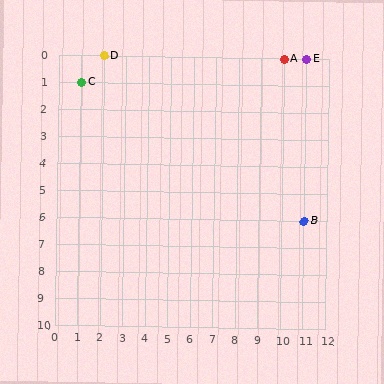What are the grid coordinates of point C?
Point C is at grid coordinates (1, 1).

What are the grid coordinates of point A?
Point A is at grid coordinates (10, 0).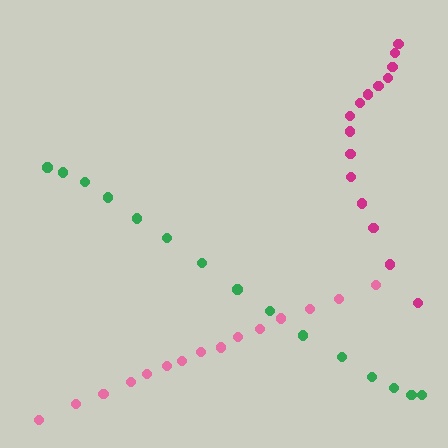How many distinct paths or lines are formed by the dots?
There are 3 distinct paths.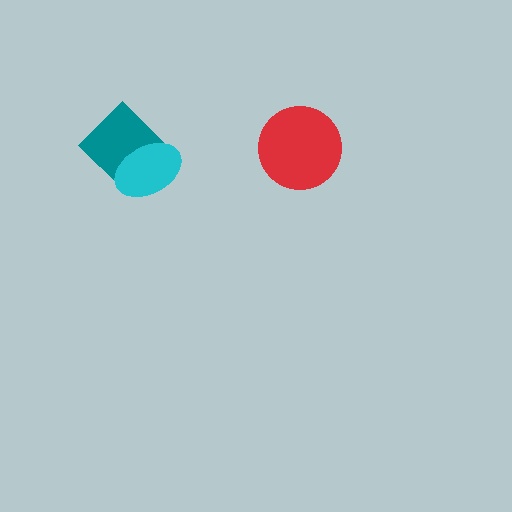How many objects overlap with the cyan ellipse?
1 object overlaps with the cyan ellipse.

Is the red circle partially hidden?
No, no other shape covers it.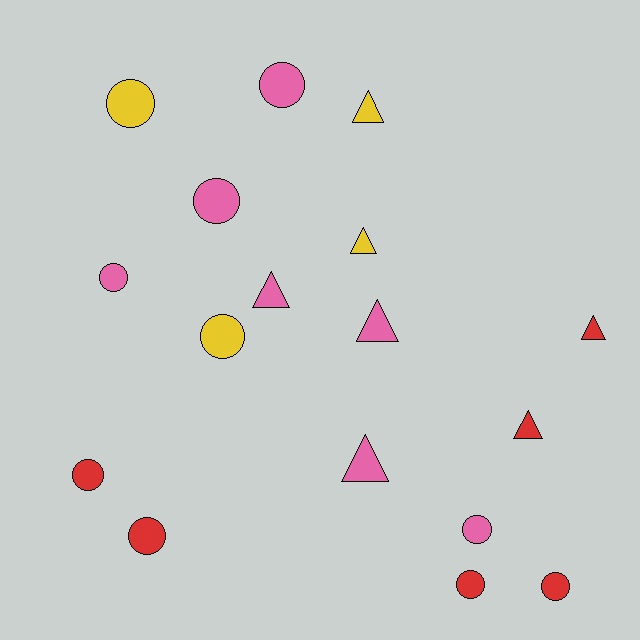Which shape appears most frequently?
Circle, with 10 objects.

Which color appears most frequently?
Pink, with 7 objects.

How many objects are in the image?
There are 17 objects.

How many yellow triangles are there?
There are 2 yellow triangles.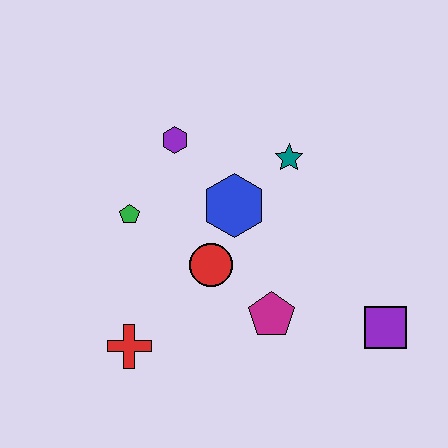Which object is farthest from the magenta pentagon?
The purple hexagon is farthest from the magenta pentagon.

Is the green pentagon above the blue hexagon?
No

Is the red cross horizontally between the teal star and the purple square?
No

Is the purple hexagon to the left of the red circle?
Yes